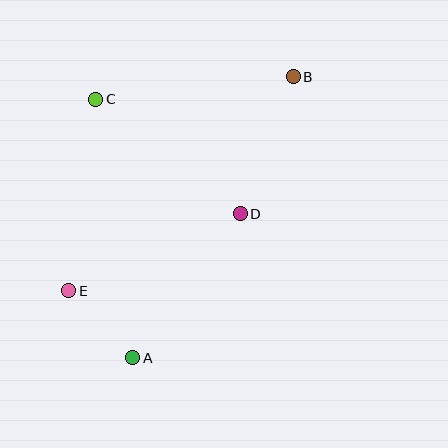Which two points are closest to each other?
Points A and E are closest to each other.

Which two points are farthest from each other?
Points A and B are farthest from each other.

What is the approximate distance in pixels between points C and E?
The distance between C and E is approximately 193 pixels.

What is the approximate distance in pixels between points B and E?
The distance between B and E is approximately 310 pixels.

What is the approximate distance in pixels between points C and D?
The distance between C and D is approximately 184 pixels.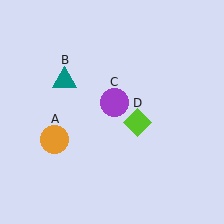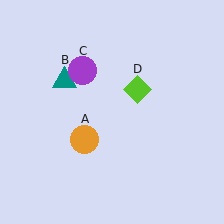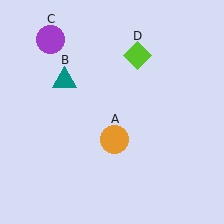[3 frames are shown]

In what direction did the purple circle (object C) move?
The purple circle (object C) moved up and to the left.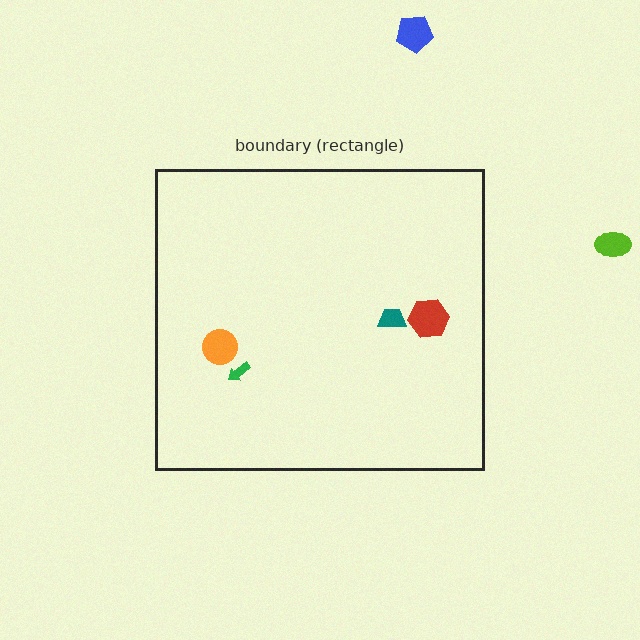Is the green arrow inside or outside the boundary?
Inside.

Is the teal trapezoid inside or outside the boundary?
Inside.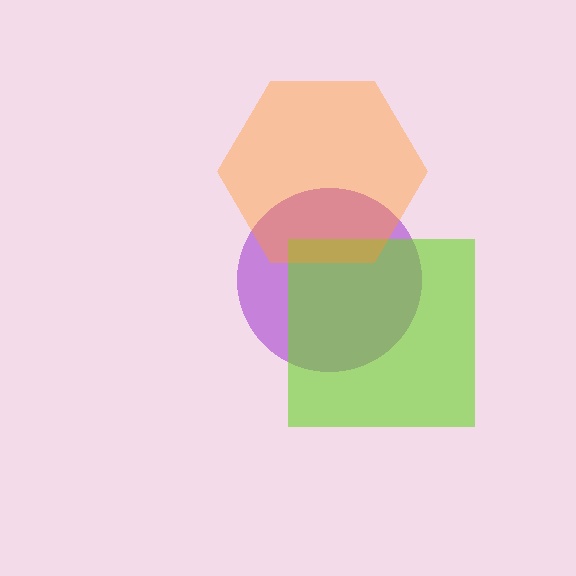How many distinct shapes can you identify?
There are 3 distinct shapes: a purple circle, a lime square, an orange hexagon.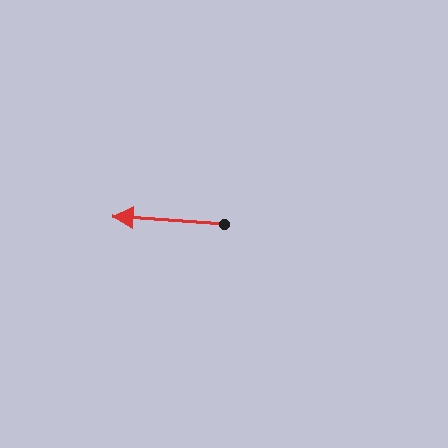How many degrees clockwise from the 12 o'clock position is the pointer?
Approximately 274 degrees.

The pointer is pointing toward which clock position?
Roughly 9 o'clock.